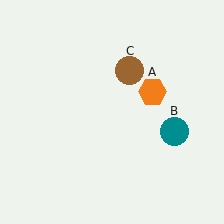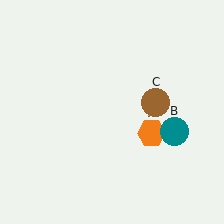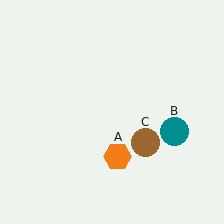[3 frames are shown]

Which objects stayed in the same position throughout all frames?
Teal circle (object B) remained stationary.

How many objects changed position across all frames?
2 objects changed position: orange hexagon (object A), brown circle (object C).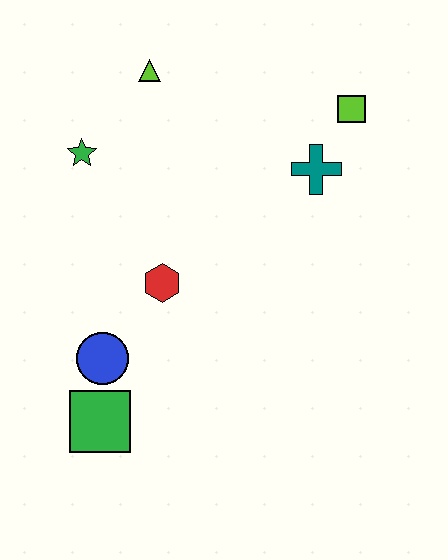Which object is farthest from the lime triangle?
The green square is farthest from the lime triangle.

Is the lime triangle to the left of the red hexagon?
Yes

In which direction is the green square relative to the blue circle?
The green square is below the blue circle.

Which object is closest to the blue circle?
The green square is closest to the blue circle.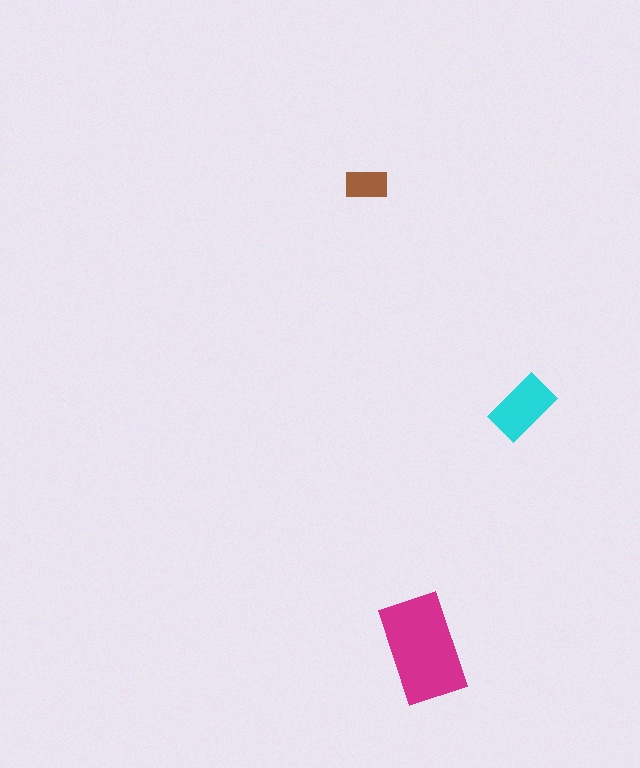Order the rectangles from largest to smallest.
the magenta one, the cyan one, the brown one.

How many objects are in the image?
There are 3 objects in the image.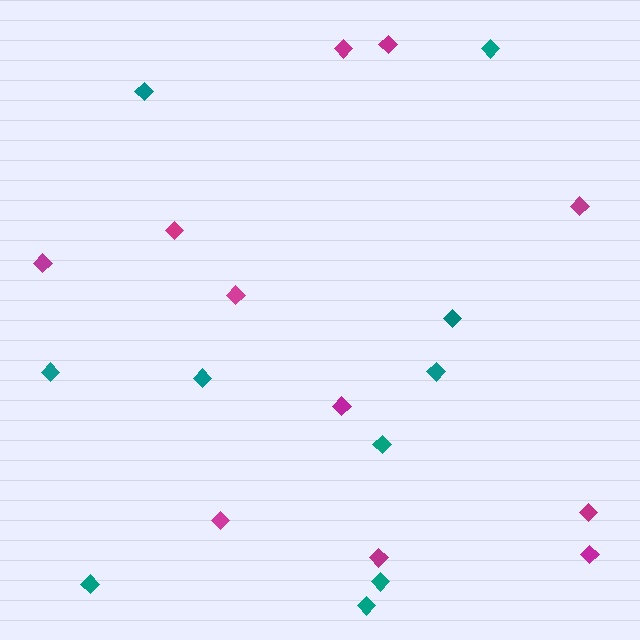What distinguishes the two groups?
There are 2 groups: one group of magenta diamonds (11) and one group of teal diamonds (10).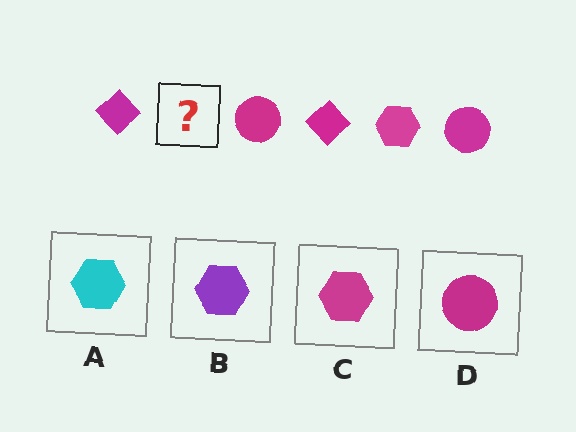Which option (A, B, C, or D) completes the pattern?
C.